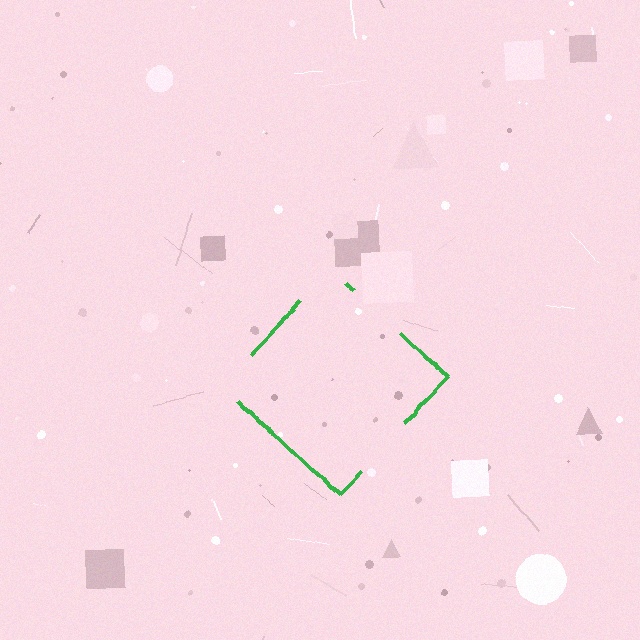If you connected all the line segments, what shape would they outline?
They would outline a diamond.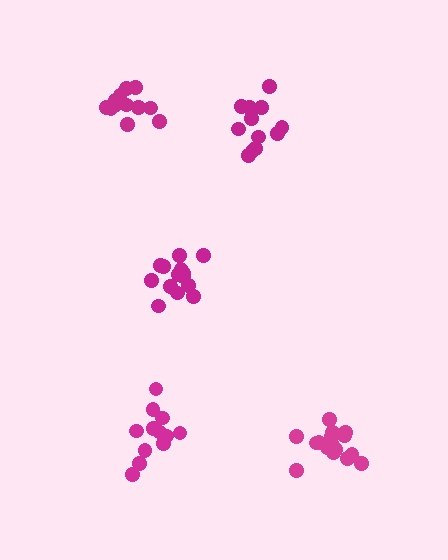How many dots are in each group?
Group 1: 12 dots, Group 2: 12 dots, Group 3: 16 dots, Group 4: 16 dots, Group 5: 14 dots (70 total).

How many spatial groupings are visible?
There are 5 spatial groupings.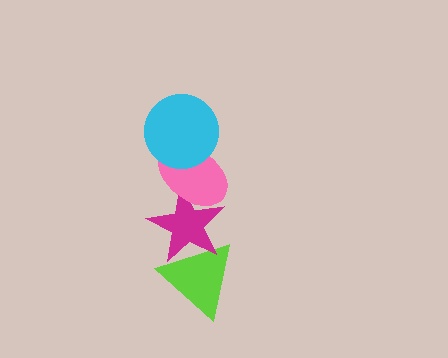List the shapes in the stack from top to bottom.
From top to bottom: the cyan circle, the pink ellipse, the magenta star, the lime triangle.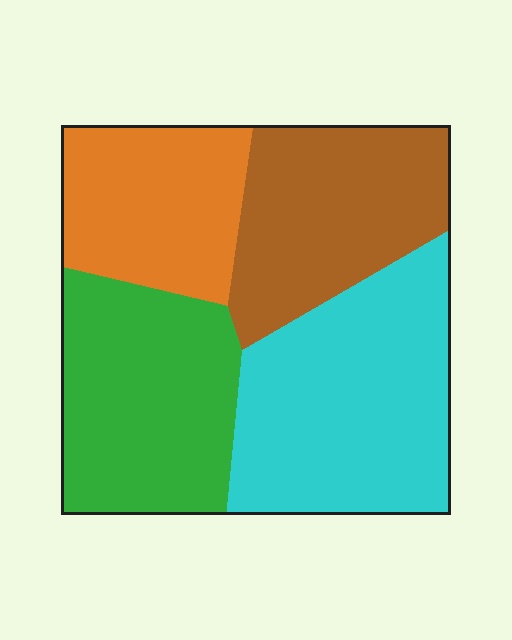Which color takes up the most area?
Cyan, at roughly 30%.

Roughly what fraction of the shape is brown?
Brown takes up about one quarter (1/4) of the shape.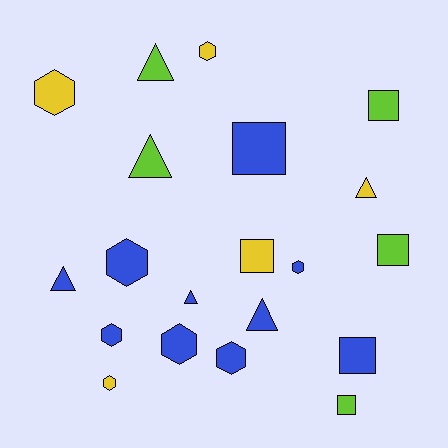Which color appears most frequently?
Blue, with 10 objects.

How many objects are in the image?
There are 20 objects.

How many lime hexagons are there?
There are no lime hexagons.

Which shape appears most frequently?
Hexagon, with 8 objects.